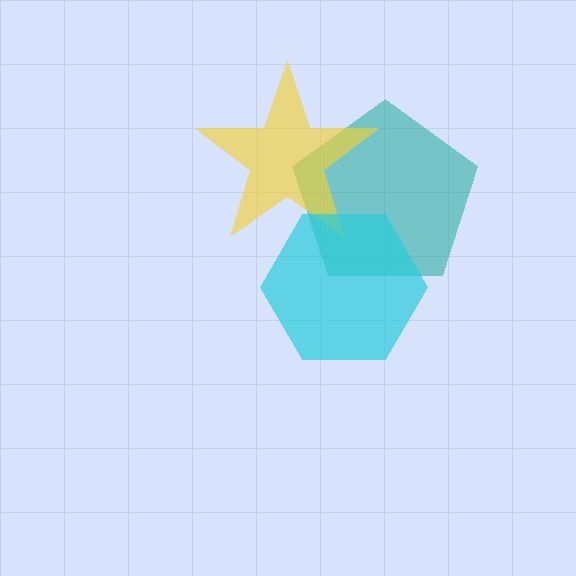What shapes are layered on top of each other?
The layered shapes are: a teal pentagon, a yellow star, a cyan hexagon.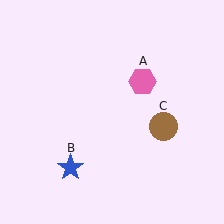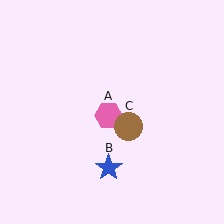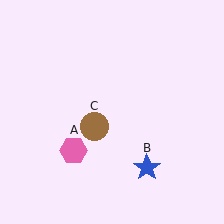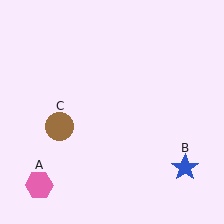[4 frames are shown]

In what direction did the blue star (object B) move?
The blue star (object B) moved right.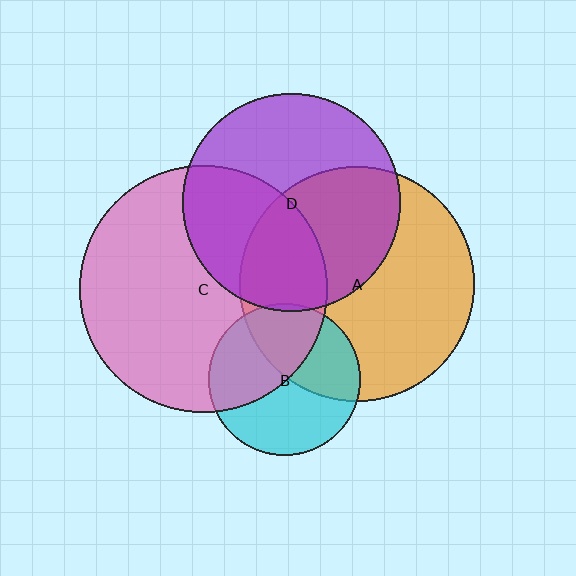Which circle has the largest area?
Circle C (pink).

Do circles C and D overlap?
Yes.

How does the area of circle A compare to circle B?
Approximately 2.4 times.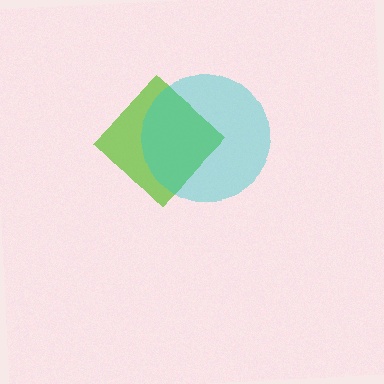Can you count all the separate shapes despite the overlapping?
Yes, there are 2 separate shapes.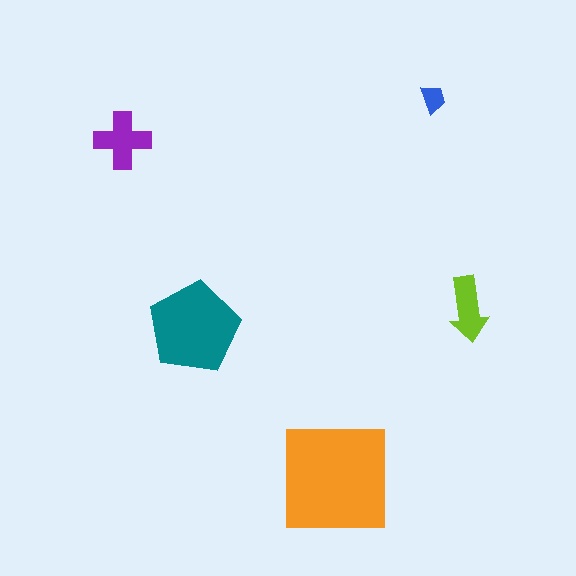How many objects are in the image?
There are 5 objects in the image.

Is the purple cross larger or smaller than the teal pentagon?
Smaller.